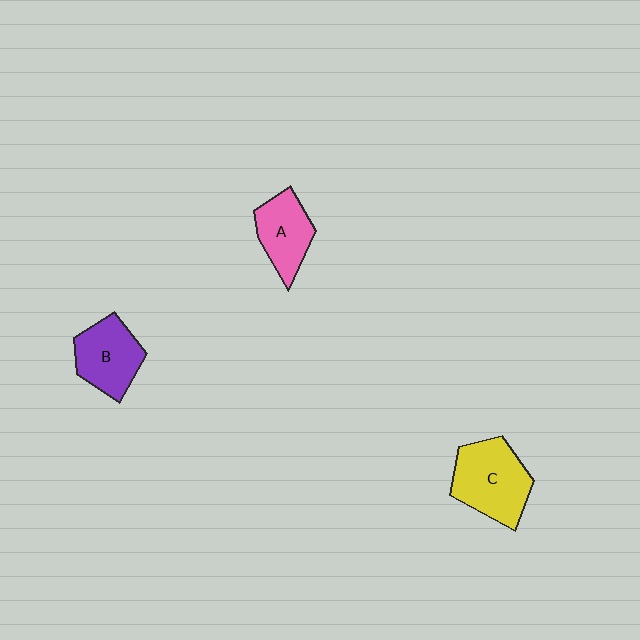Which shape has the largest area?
Shape C (yellow).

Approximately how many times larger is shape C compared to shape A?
Approximately 1.4 times.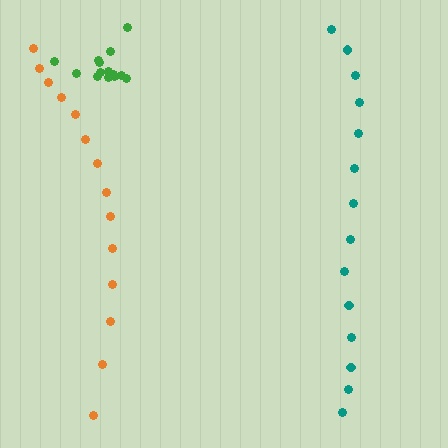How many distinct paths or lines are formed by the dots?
There are 3 distinct paths.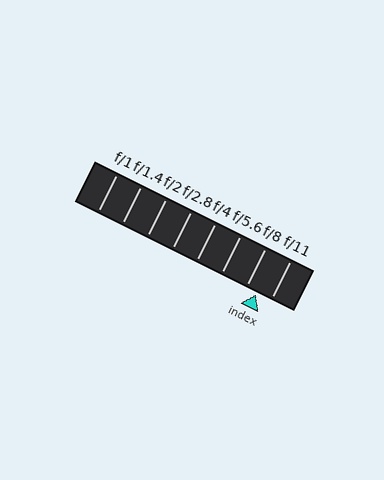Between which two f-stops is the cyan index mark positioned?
The index mark is between f/8 and f/11.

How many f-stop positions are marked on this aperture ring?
There are 8 f-stop positions marked.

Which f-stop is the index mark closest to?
The index mark is closest to f/8.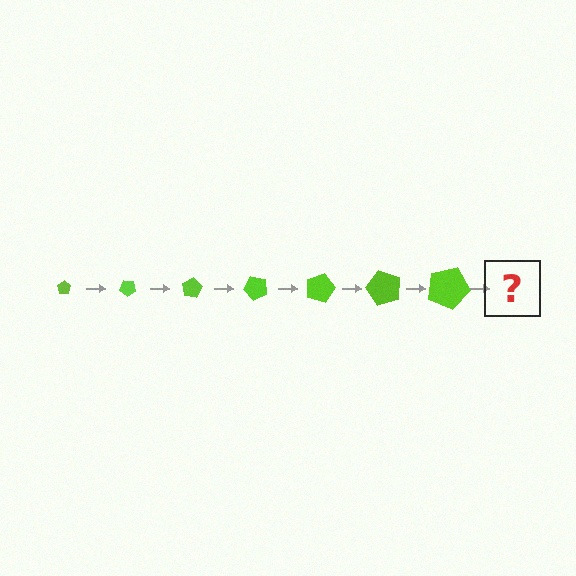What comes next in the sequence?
The next element should be a pentagon, larger than the previous one and rotated 280 degrees from the start.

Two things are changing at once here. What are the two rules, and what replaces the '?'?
The two rules are that the pentagon grows larger each step and it rotates 40 degrees each step. The '?' should be a pentagon, larger than the previous one and rotated 280 degrees from the start.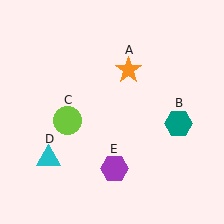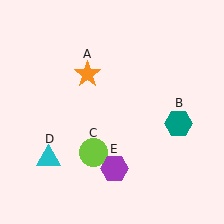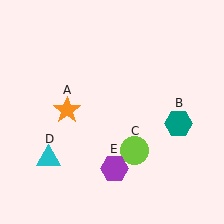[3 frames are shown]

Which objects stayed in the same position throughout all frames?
Teal hexagon (object B) and cyan triangle (object D) and purple hexagon (object E) remained stationary.